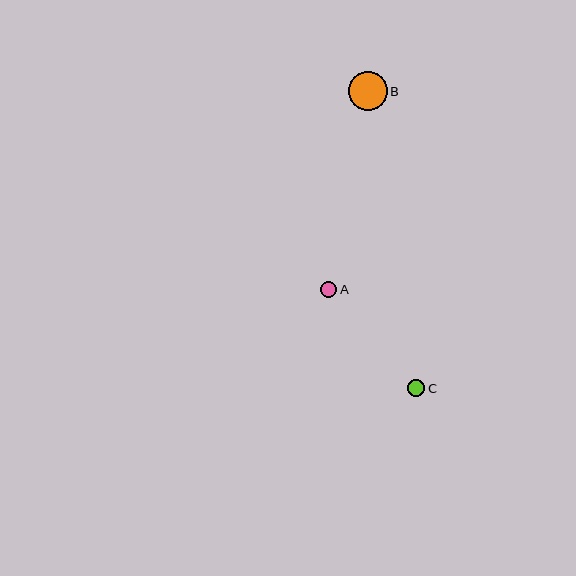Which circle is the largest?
Circle B is the largest with a size of approximately 39 pixels.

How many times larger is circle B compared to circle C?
Circle B is approximately 2.2 times the size of circle C.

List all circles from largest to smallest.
From largest to smallest: B, C, A.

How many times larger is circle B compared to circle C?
Circle B is approximately 2.2 times the size of circle C.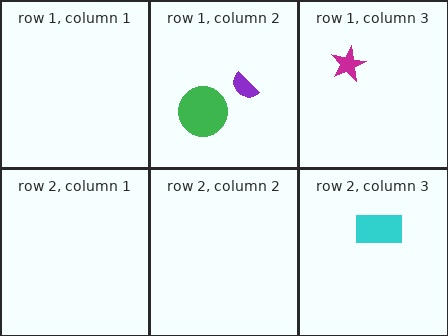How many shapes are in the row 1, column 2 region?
2.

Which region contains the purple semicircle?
The row 1, column 2 region.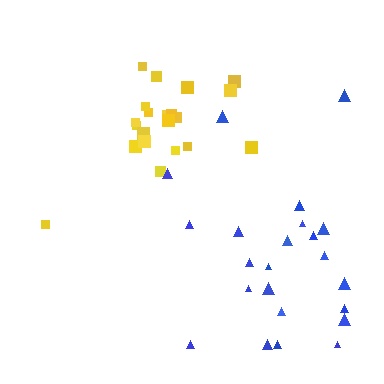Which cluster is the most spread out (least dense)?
Blue.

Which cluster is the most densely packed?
Yellow.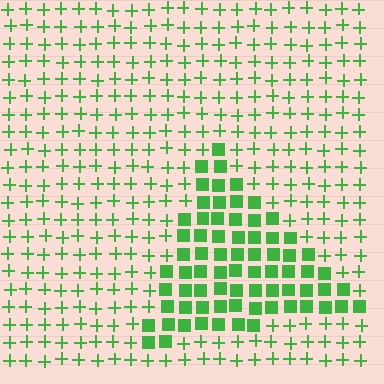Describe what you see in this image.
The image is filled with small green elements arranged in a uniform grid. A triangle-shaped region contains squares, while the surrounding area contains plus signs. The boundary is defined purely by the change in element shape.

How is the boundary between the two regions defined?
The boundary is defined by a change in element shape: squares inside vs. plus signs outside. All elements share the same color and spacing.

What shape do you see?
I see a triangle.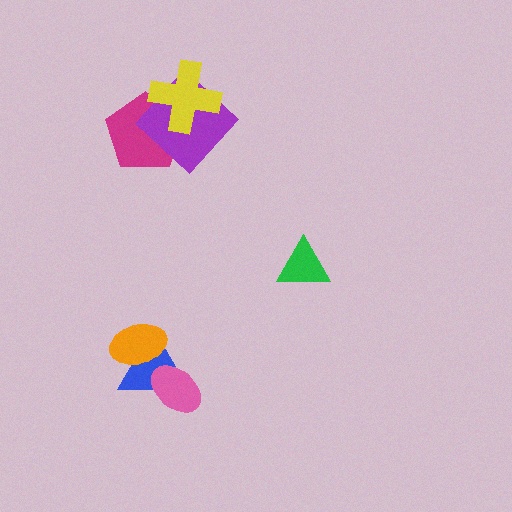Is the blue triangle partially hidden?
Yes, it is partially covered by another shape.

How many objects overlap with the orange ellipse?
1 object overlaps with the orange ellipse.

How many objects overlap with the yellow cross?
2 objects overlap with the yellow cross.